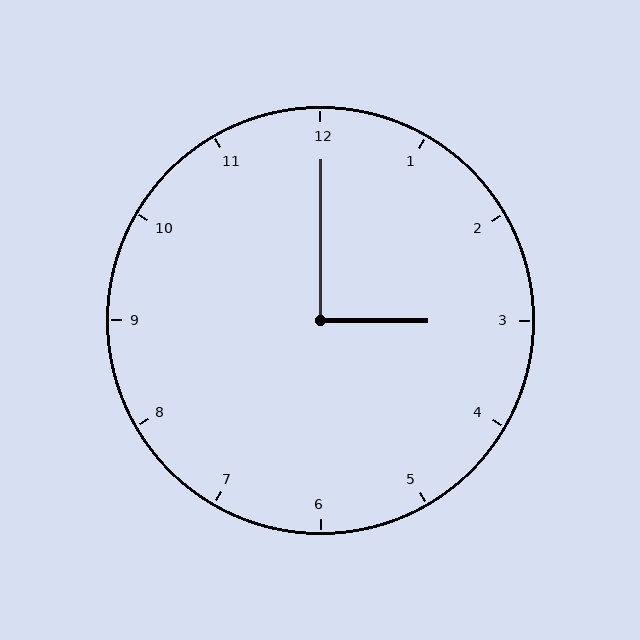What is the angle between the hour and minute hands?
Approximately 90 degrees.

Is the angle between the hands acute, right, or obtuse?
It is right.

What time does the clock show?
3:00.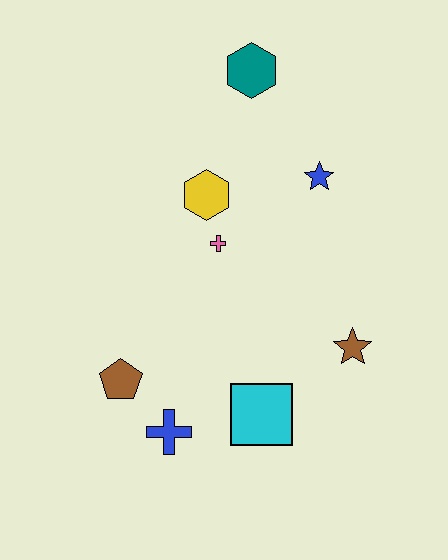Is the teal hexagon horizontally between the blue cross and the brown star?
Yes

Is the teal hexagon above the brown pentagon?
Yes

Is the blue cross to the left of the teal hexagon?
Yes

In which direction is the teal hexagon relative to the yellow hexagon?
The teal hexagon is above the yellow hexagon.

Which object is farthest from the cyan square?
The teal hexagon is farthest from the cyan square.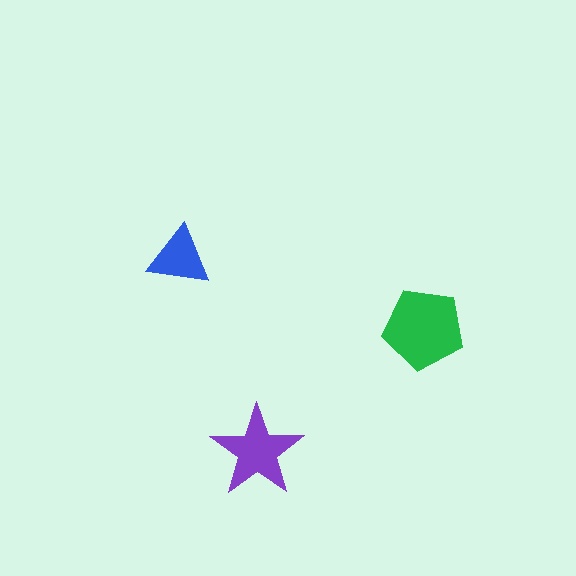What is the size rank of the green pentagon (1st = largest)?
1st.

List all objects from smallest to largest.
The blue triangle, the purple star, the green pentagon.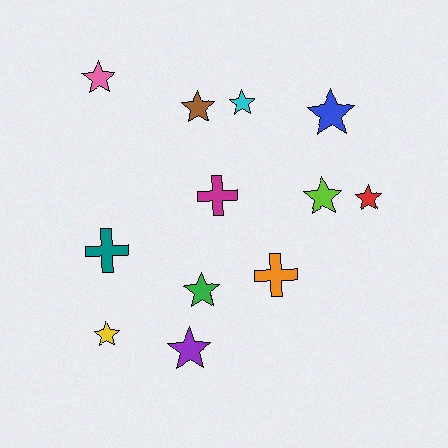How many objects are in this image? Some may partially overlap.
There are 12 objects.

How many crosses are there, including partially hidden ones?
There are 3 crosses.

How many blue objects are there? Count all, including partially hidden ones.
There is 1 blue object.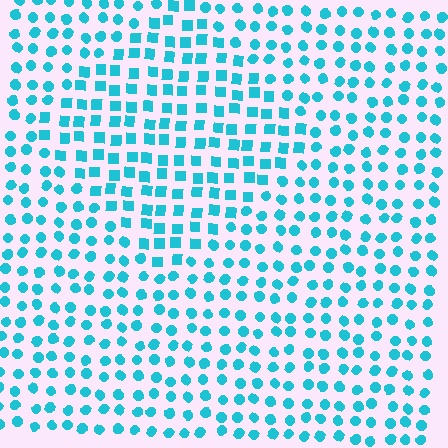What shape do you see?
I see a diamond.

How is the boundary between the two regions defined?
The boundary is defined by a change in element shape: squares inside vs. circles outside. All elements share the same color and spacing.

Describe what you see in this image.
The image is filled with small cyan elements arranged in a uniform grid. A diamond-shaped region contains squares, while the surrounding area contains circles. The boundary is defined purely by the change in element shape.